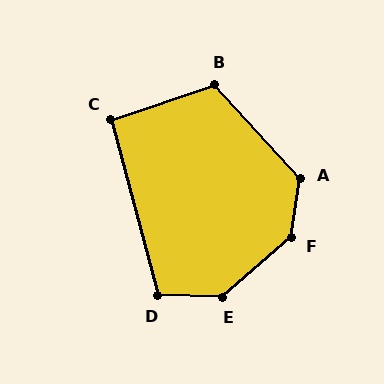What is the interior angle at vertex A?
Approximately 128 degrees (obtuse).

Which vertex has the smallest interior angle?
C, at approximately 93 degrees.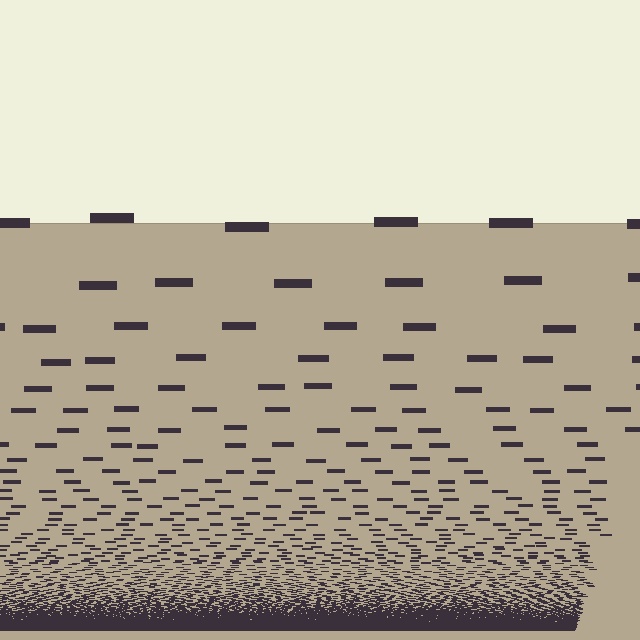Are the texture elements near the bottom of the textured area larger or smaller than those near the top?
Smaller. The gradient is inverted — elements near the bottom are smaller and denser.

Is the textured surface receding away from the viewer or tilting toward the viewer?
The surface appears to tilt toward the viewer. Texture elements get larger and sparser toward the top.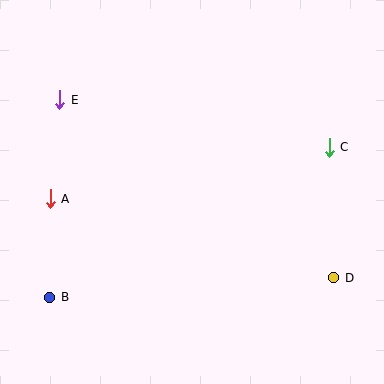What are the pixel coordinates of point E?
Point E is at (60, 100).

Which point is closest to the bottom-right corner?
Point D is closest to the bottom-right corner.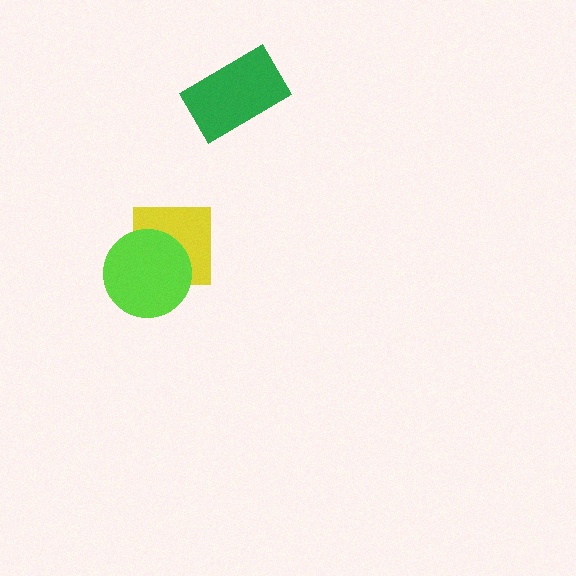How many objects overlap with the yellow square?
1 object overlaps with the yellow square.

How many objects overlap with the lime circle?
1 object overlaps with the lime circle.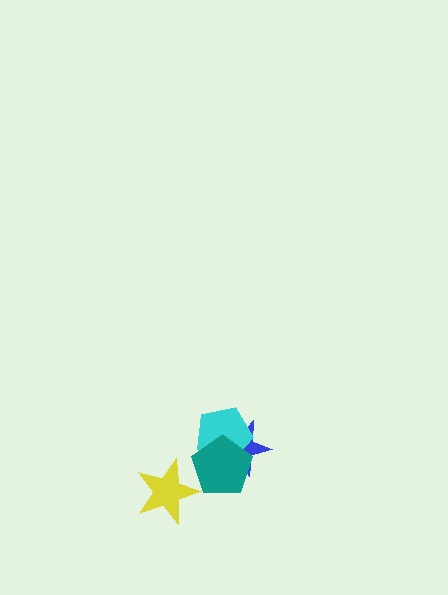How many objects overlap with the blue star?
2 objects overlap with the blue star.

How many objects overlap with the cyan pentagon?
2 objects overlap with the cyan pentagon.